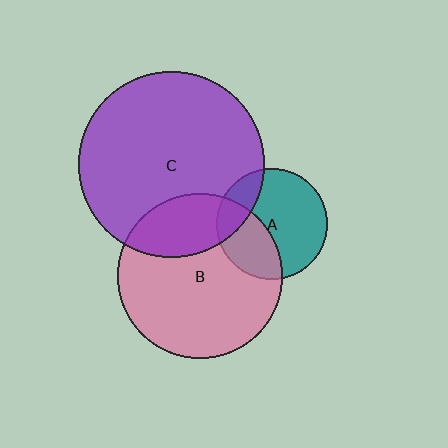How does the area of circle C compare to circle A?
Approximately 2.8 times.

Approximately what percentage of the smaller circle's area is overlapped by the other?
Approximately 35%.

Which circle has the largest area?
Circle C (purple).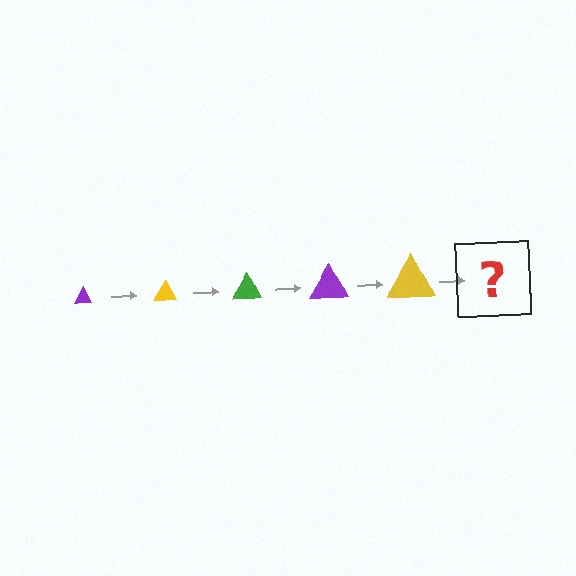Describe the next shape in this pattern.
It should be a green triangle, larger than the previous one.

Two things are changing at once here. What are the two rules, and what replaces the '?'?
The two rules are that the triangle grows larger each step and the color cycles through purple, yellow, and green. The '?' should be a green triangle, larger than the previous one.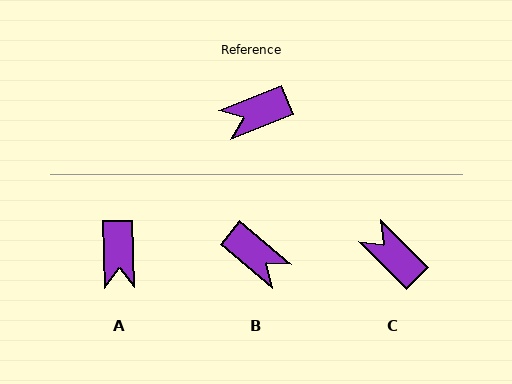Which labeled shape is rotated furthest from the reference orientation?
B, about 118 degrees away.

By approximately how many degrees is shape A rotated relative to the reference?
Approximately 70 degrees counter-clockwise.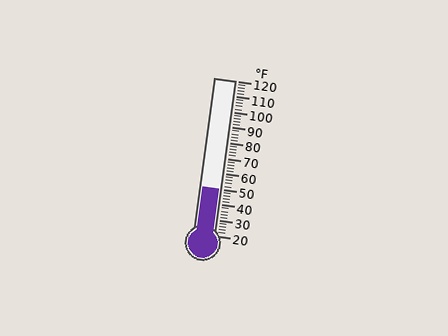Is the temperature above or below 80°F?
The temperature is below 80°F.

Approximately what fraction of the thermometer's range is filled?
The thermometer is filled to approximately 30% of its range.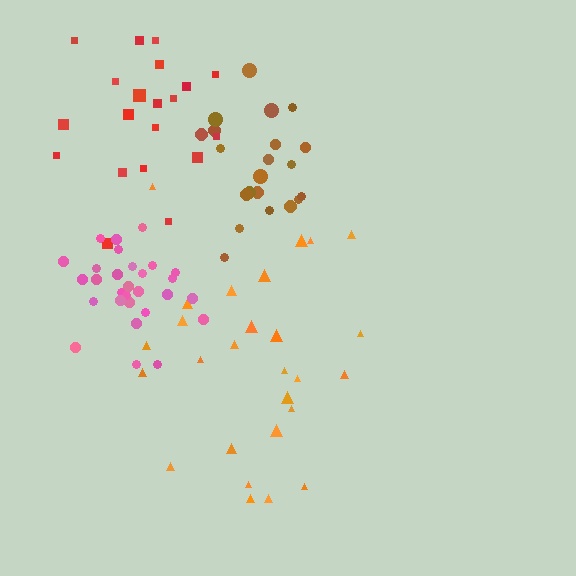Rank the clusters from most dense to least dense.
pink, brown, orange, red.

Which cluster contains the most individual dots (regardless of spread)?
Pink (29).